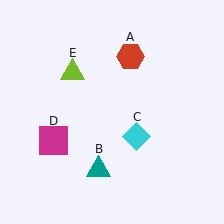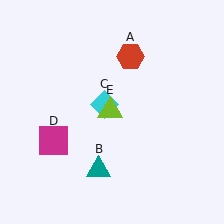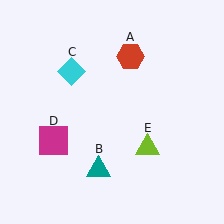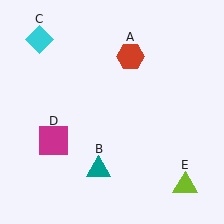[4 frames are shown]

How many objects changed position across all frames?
2 objects changed position: cyan diamond (object C), lime triangle (object E).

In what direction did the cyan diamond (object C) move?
The cyan diamond (object C) moved up and to the left.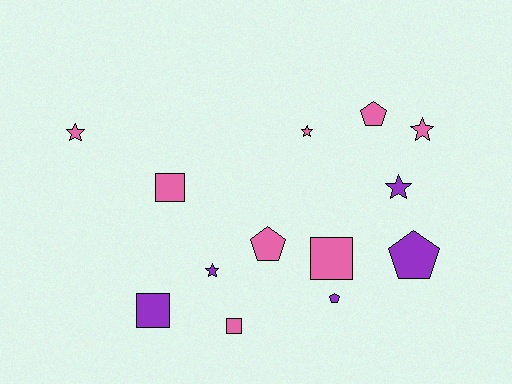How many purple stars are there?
There are 2 purple stars.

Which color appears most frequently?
Pink, with 8 objects.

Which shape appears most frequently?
Star, with 5 objects.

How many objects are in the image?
There are 13 objects.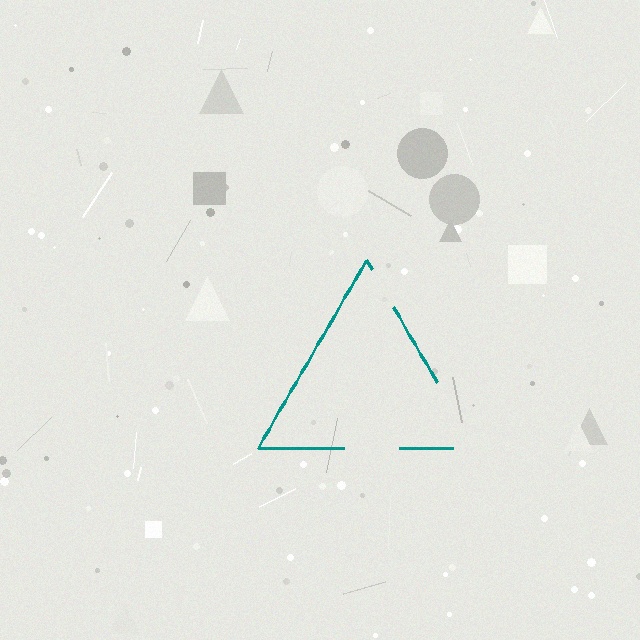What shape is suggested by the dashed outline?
The dashed outline suggests a triangle.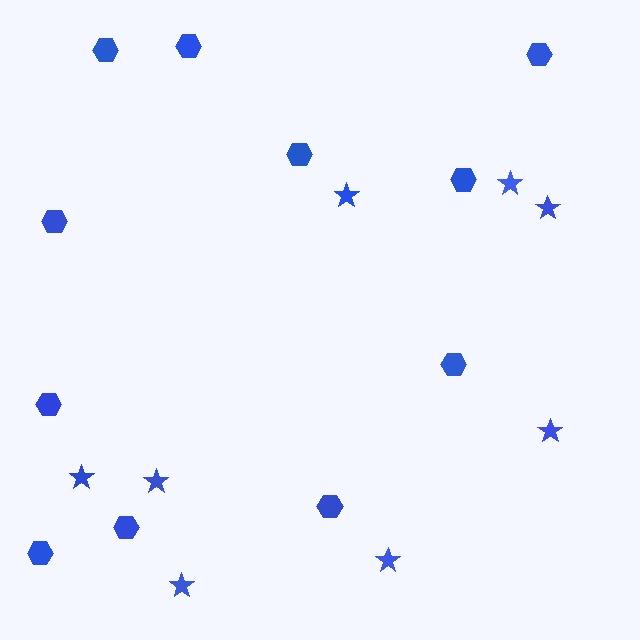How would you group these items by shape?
There are 2 groups: one group of stars (8) and one group of hexagons (11).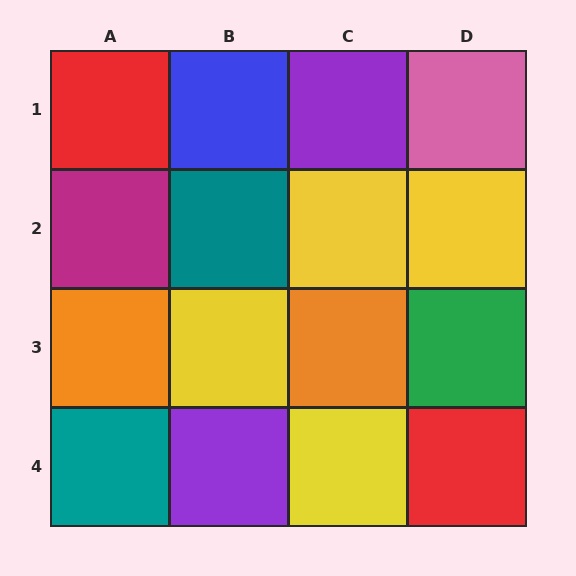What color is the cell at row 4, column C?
Yellow.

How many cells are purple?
2 cells are purple.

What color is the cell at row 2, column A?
Magenta.